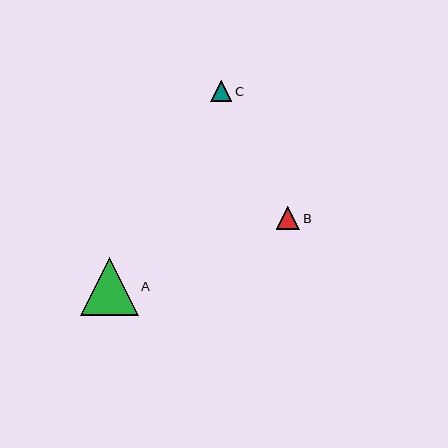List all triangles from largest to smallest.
From largest to smallest: A, B, C.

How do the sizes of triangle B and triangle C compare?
Triangle B and triangle C are approximately the same size.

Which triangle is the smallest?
Triangle C is the smallest with a size of approximately 21 pixels.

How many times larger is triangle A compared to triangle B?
Triangle A is approximately 2.5 times the size of triangle B.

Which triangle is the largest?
Triangle A is the largest with a size of approximately 58 pixels.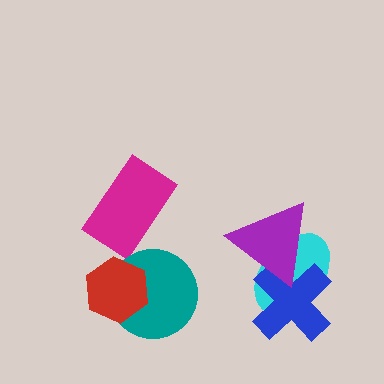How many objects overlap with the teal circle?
1 object overlaps with the teal circle.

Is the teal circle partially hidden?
Yes, it is partially covered by another shape.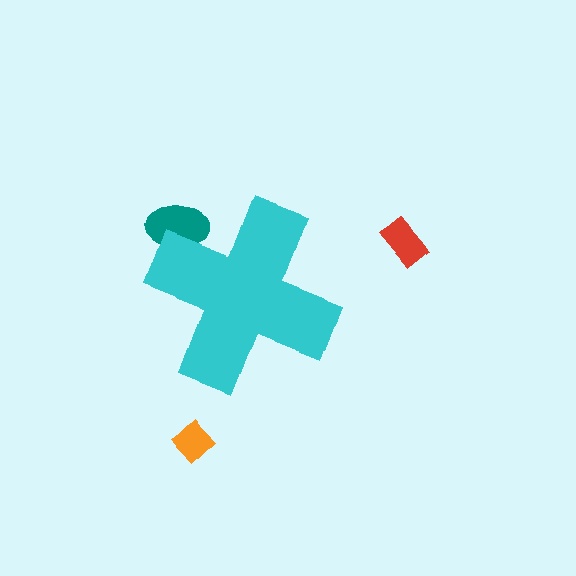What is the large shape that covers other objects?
A cyan cross.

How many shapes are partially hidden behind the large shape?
1 shape is partially hidden.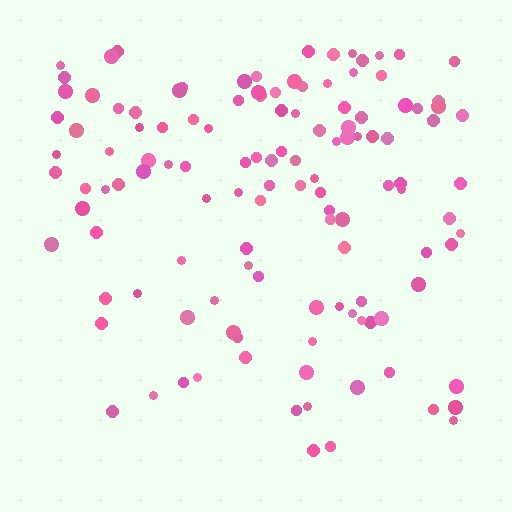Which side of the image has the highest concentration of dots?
The top.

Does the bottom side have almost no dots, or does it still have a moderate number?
Still a moderate number, just noticeably fewer than the top.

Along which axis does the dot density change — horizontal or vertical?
Vertical.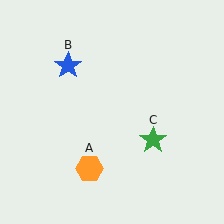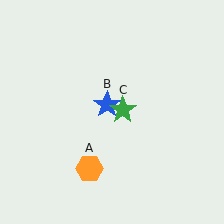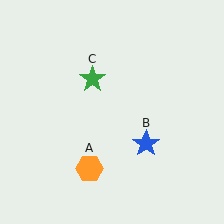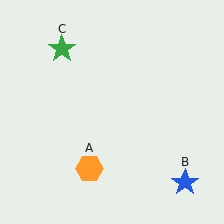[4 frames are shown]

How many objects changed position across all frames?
2 objects changed position: blue star (object B), green star (object C).